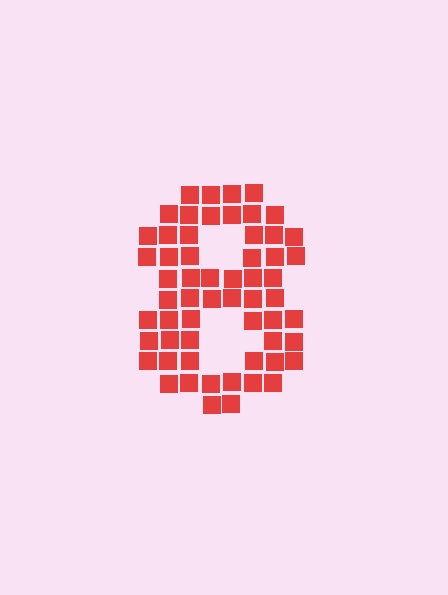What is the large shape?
The large shape is the digit 8.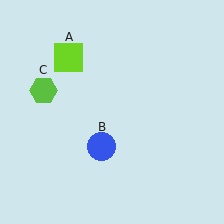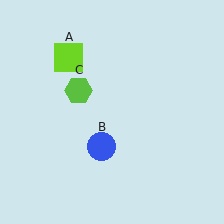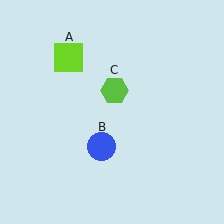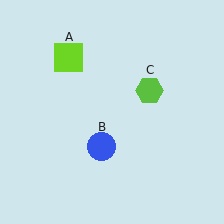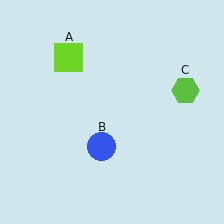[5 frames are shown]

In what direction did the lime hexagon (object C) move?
The lime hexagon (object C) moved right.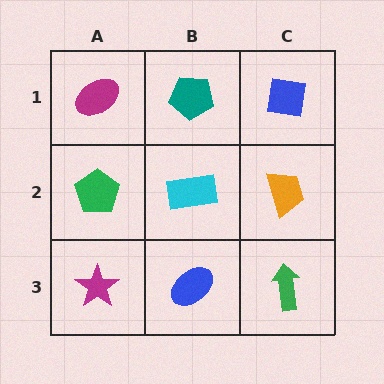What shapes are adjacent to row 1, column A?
A green pentagon (row 2, column A), a teal pentagon (row 1, column B).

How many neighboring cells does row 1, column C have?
2.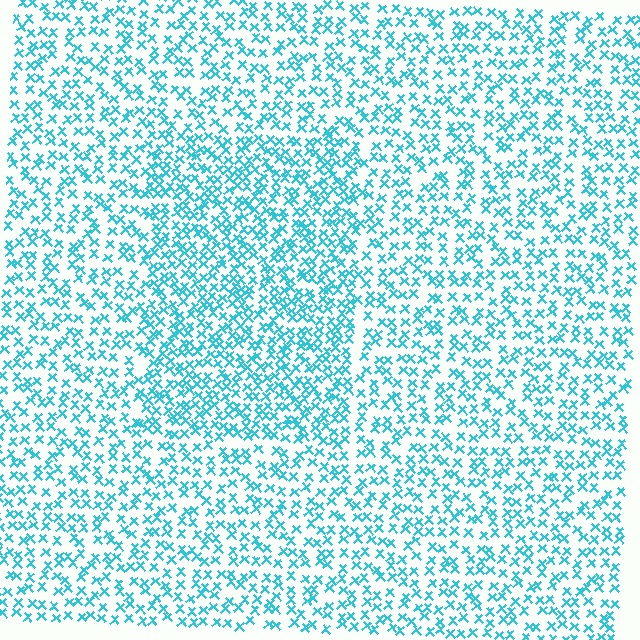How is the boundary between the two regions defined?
The boundary is defined by a change in element density (approximately 1.6x ratio). All elements are the same color, size, and shape.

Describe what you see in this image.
The image contains small cyan elements arranged at two different densities. A rectangle-shaped region is visible where the elements are more densely packed than the surrounding area.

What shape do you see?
I see a rectangle.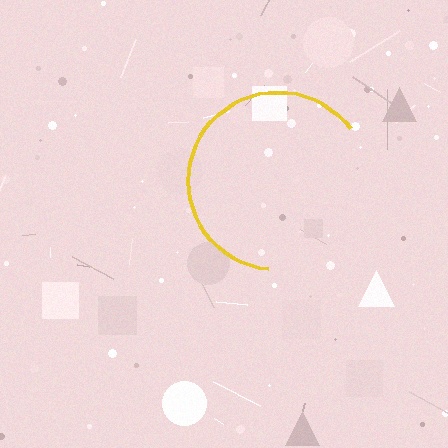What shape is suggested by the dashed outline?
The dashed outline suggests a circle.